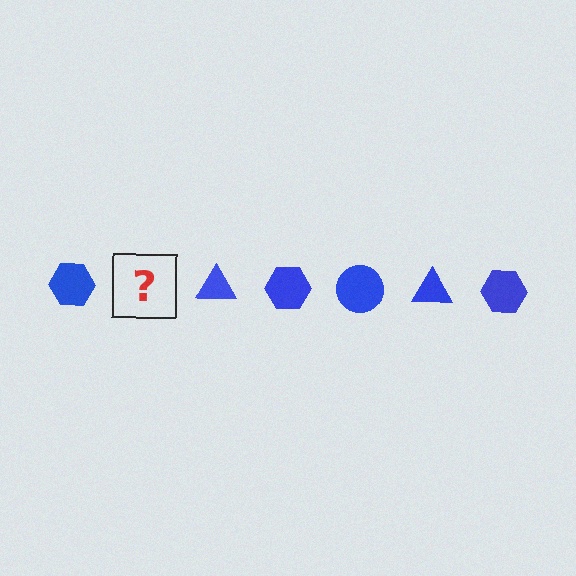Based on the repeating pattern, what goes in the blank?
The blank should be a blue circle.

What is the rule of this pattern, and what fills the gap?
The rule is that the pattern cycles through hexagon, circle, triangle shapes in blue. The gap should be filled with a blue circle.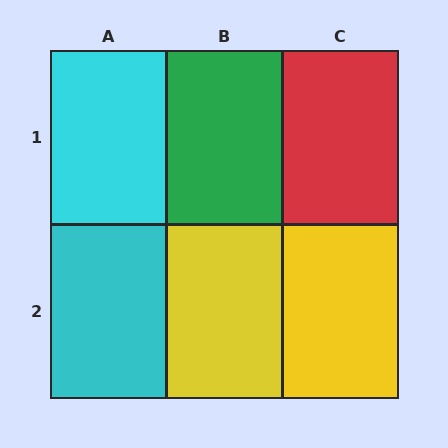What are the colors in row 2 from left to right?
Cyan, yellow, yellow.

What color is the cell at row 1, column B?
Green.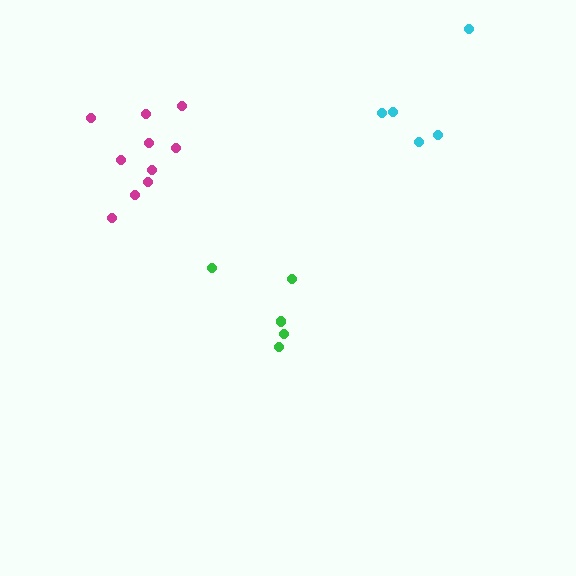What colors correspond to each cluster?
The clusters are colored: magenta, cyan, green.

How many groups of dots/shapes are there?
There are 3 groups.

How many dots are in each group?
Group 1: 10 dots, Group 2: 5 dots, Group 3: 5 dots (20 total).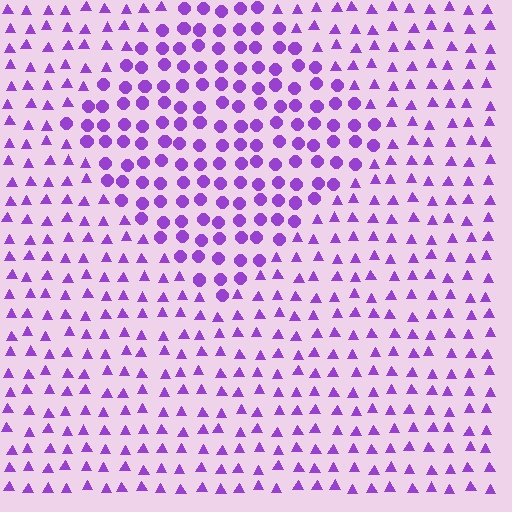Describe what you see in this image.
The image is filled with small purple elements arranged in a uniform grid. A diamond-shaped region contains circles, while the surrounding area contains triangles. The boundary is defined purely by the change in element shape.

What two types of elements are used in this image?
The image uses circles inside the diamond region and triangles outside it.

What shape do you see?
I see a diamond.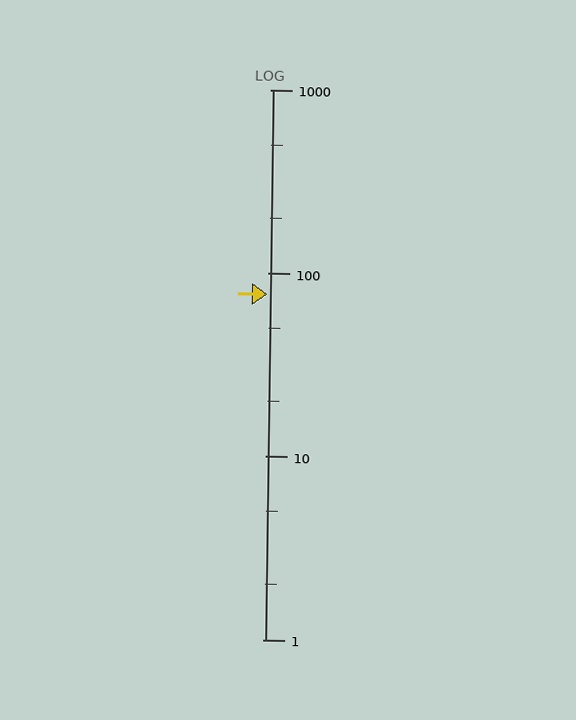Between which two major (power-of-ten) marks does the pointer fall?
The pointer is between 10 and 100.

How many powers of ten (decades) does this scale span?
The scale spans 3 decades, from 1 to 1000.